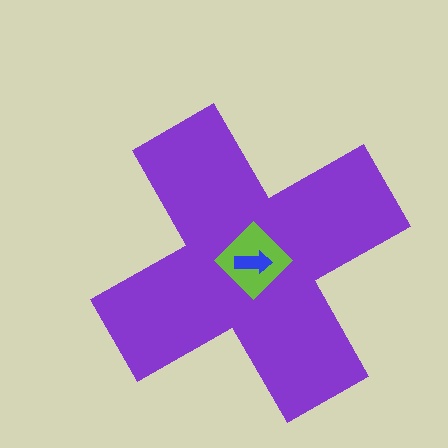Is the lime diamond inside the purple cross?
Yes.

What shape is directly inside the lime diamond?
The blue arrow.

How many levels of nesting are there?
3.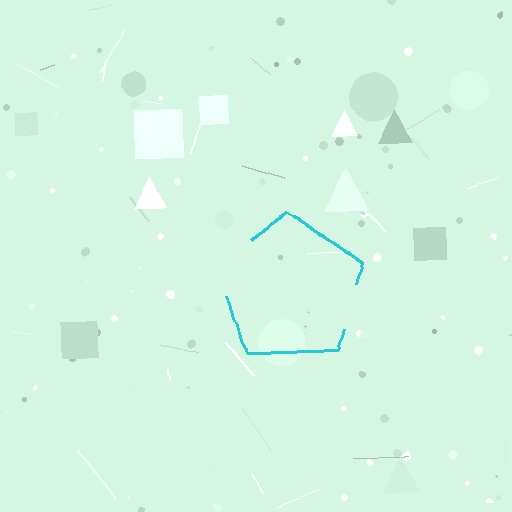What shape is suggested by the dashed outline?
The dashed outline suggests a pentagon.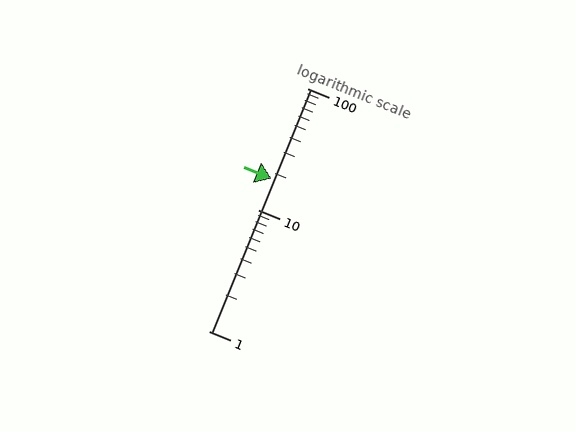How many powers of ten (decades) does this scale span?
The scale spans 2 decades, from 1 to 100.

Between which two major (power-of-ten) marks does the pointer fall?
The pointer is between 10 and 100.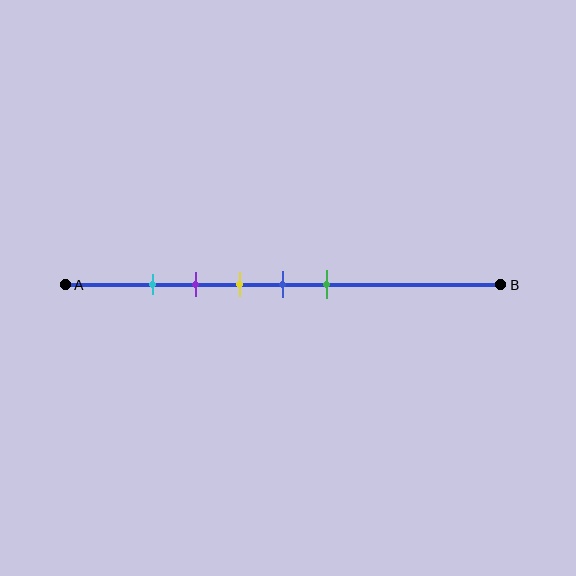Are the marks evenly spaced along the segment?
Yes, the marks are approximately evenly spaced.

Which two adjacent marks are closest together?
The cyan and purple marks are the closest adjacent pair.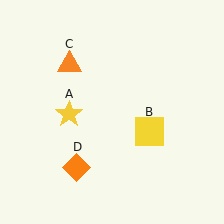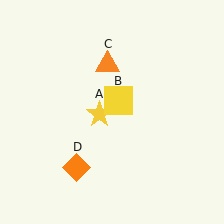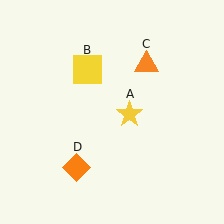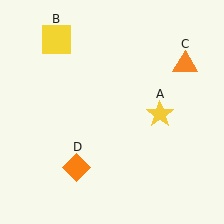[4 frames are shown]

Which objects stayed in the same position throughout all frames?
Orange diamond (object D) remained stationary.